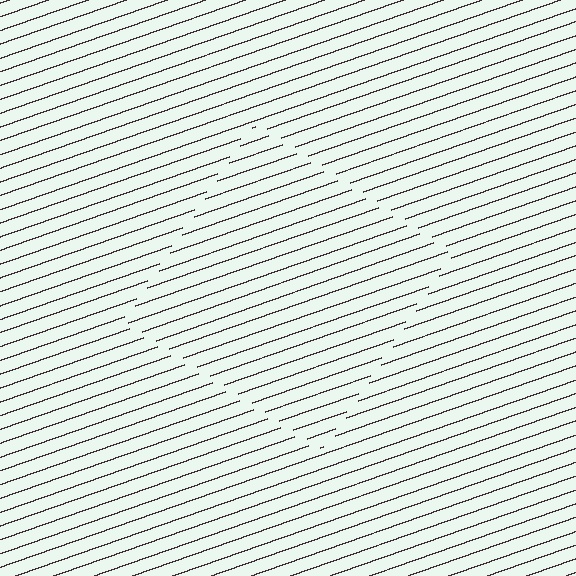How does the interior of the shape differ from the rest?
The interior of the shape contains the same grating, shifted by half a period — the contour is defined by the phase discontinuity where line-ends from the inner and outer gratings abut.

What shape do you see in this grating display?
An illusory square. The interior of the shape contains the same grating, shifted by half a period — the contour is defined by the phase discontinuity where line-ends from the inner and outer gratings abut.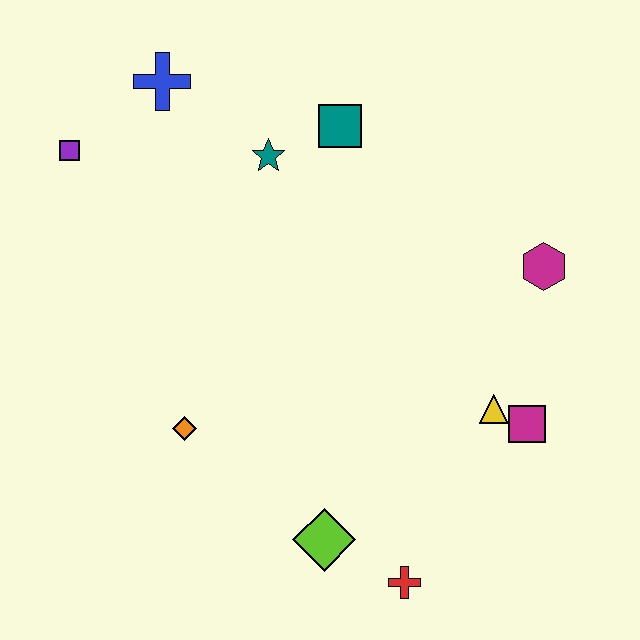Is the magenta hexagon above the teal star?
No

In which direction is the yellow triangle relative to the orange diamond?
The yellow triangle is to the right of the orange diamond.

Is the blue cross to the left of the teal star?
Yes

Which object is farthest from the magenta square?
The purple square is farthest from the magenta square.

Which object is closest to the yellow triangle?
The magenta square is closest to the yellow triangle.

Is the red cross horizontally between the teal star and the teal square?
No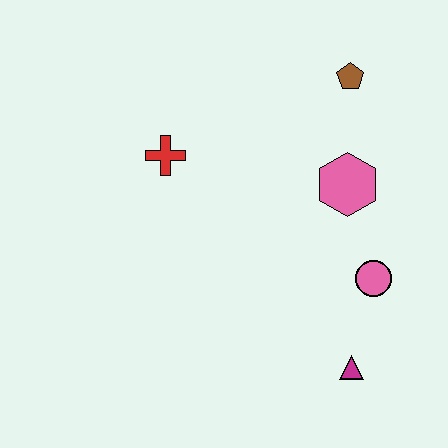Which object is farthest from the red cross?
The magenta triangle is farthest from the red cross.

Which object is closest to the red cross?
The pink hexagon is closest to the red cross.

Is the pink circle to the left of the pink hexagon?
No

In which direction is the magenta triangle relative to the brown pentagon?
The magenta triangle is below the brown pentagon.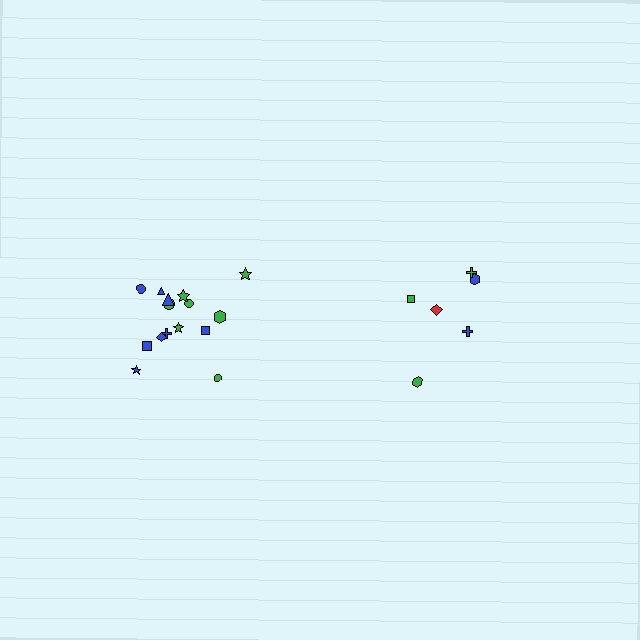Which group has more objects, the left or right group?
The left group.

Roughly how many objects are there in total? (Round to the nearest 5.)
Roughly 20 objects in total.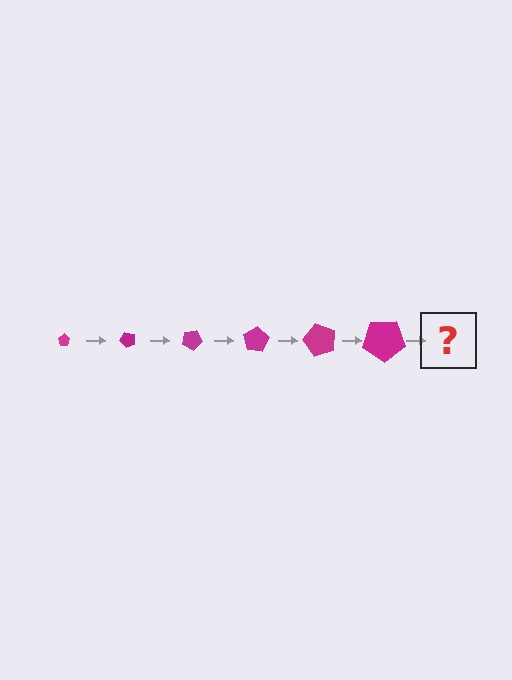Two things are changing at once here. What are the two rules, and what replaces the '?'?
The two rules are that the pentagon grows larger each step and it rotates 50 degrees each step. The '?' should be a pentagon, larger than the previous one and rotated 300 degrees from the start.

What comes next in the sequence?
The next element should be a pentagon, larger than the previous one and rotated 300 degrees from the start.